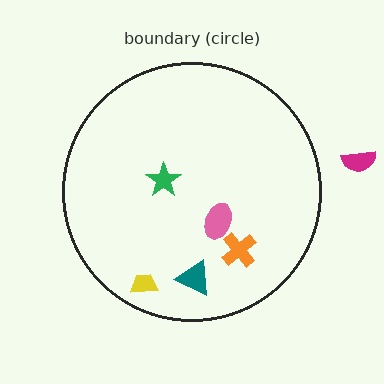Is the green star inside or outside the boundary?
Inside.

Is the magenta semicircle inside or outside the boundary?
Outside.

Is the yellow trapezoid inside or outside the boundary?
Inside.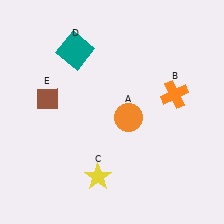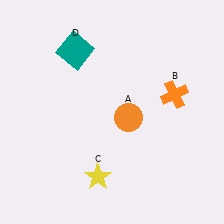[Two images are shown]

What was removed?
The brown diamond (E) was removed in Image 2.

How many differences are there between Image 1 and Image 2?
There is 1 difference between the two images.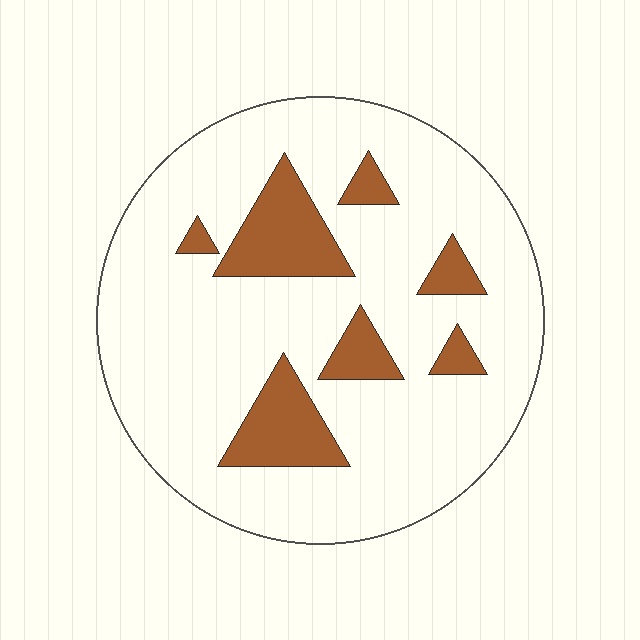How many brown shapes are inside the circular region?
7.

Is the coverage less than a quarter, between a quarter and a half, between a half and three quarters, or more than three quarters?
Less than a quarter.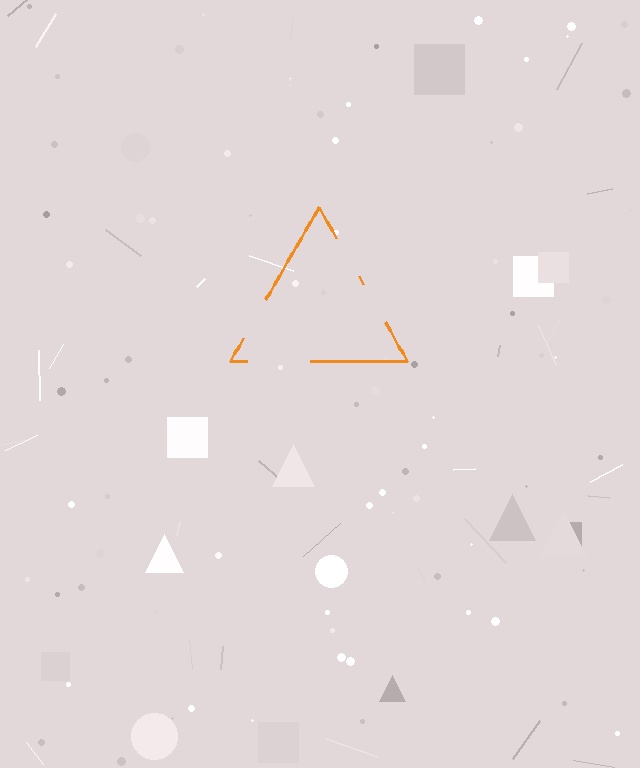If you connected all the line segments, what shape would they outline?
They would outline a triangle.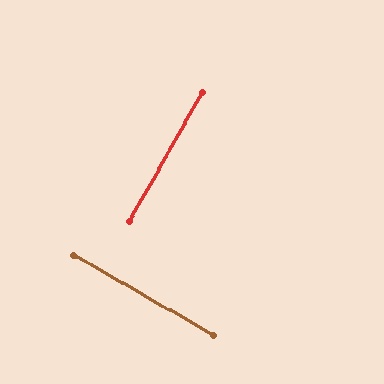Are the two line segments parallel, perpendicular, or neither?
Perpendicular — they meet at approximately 90°.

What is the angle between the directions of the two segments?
Approximately 90 degrees.